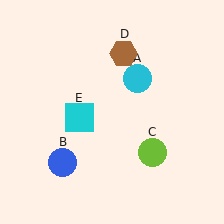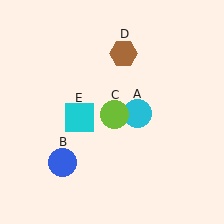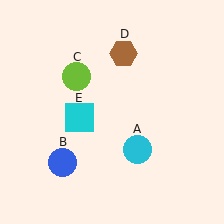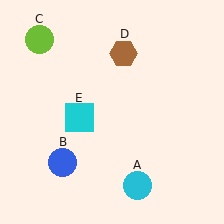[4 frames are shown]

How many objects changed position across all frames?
2 objects changed position: cyan circle (object A), lime circle (object C).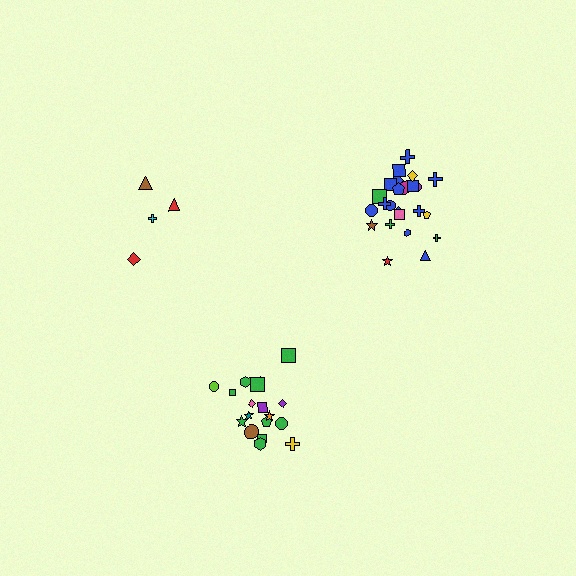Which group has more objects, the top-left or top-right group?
The top-right group.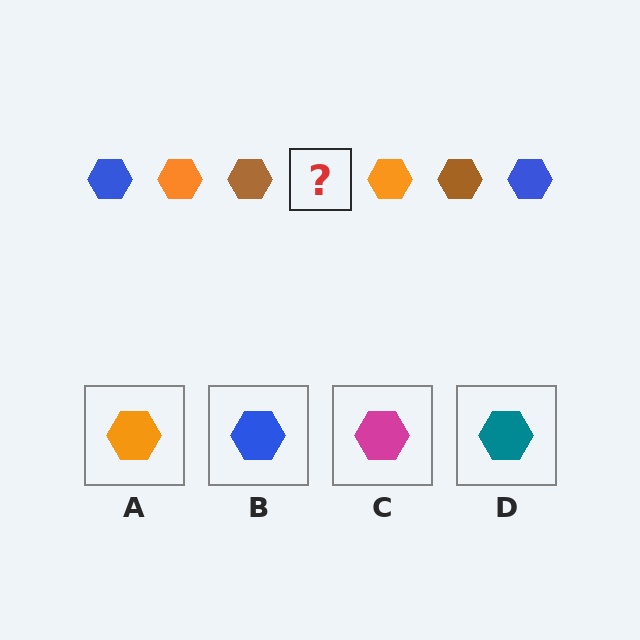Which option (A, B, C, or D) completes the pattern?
B.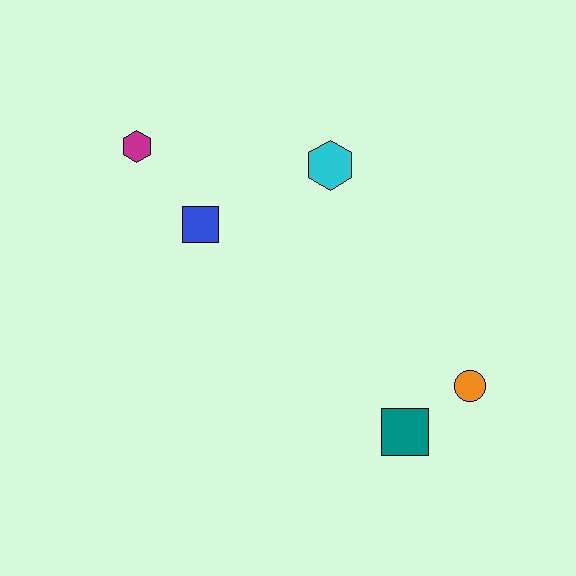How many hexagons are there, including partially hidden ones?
There are 2 hexagons.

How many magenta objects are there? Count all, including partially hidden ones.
There is 1 magenta object.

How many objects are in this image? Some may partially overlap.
There are 5 objects.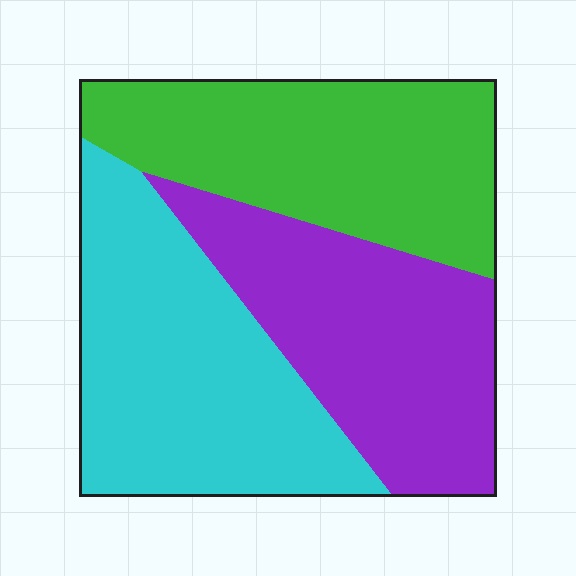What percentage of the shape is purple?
Purple covers 32% of the shape.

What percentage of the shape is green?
Green covers roughly 35% of the shape.